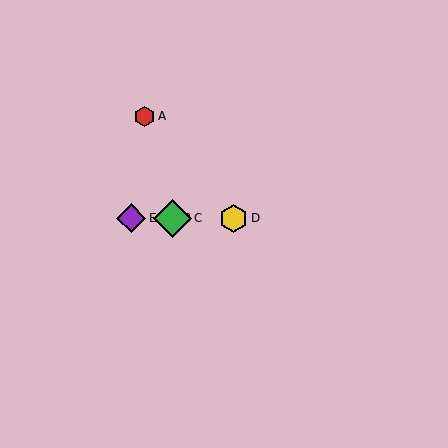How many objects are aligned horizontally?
4 objects (B, C, D, E) are aligned horizontally.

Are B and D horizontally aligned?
Yes, both are at y≈218.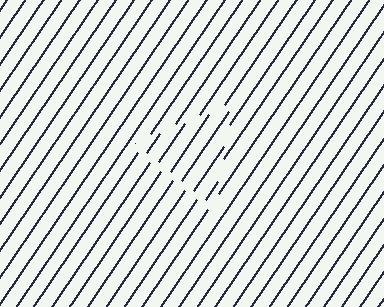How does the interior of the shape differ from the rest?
The interior of the shape contains the same grating, shifted by half a period — the contour is defined by the phase discontinuity where line-ends from the inner and outer gratings abut.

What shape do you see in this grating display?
An illusory triangle. The interior of the shape contains the same grating, shifted by half a period — the contour is defined by the phase discontinuity where line-ends from the inner and outer gratings abut.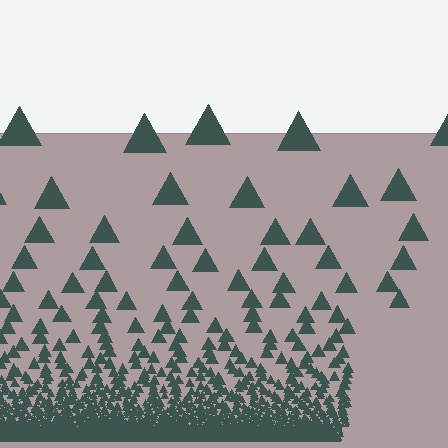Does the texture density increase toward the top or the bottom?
Density increases toward the bottom.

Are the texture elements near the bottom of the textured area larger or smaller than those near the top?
Smaller. The gradient is inverted — elements near the bottom are smaller and denser.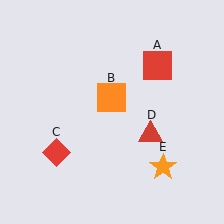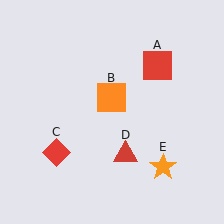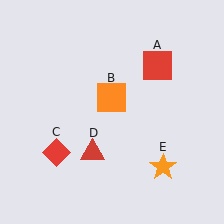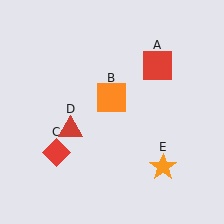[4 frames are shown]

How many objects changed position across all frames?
1 object changed position: red triangle (object D).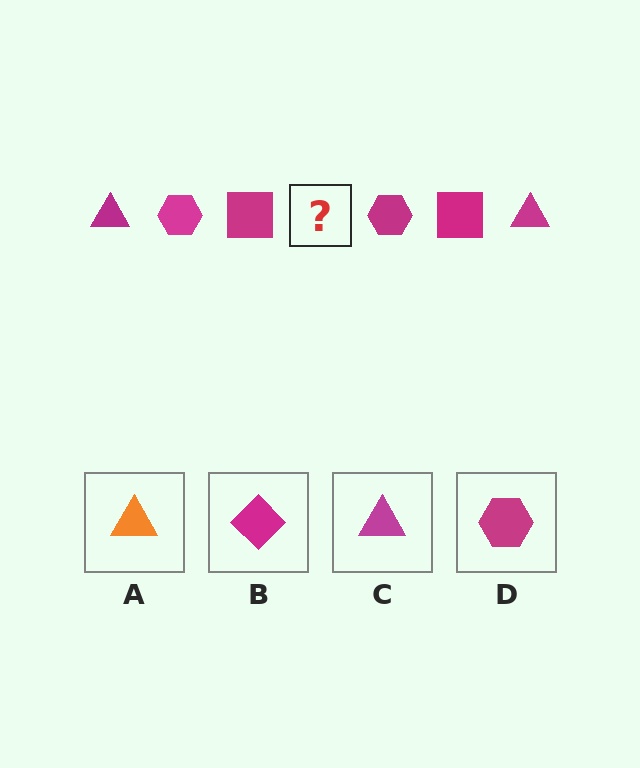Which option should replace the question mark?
Option C.